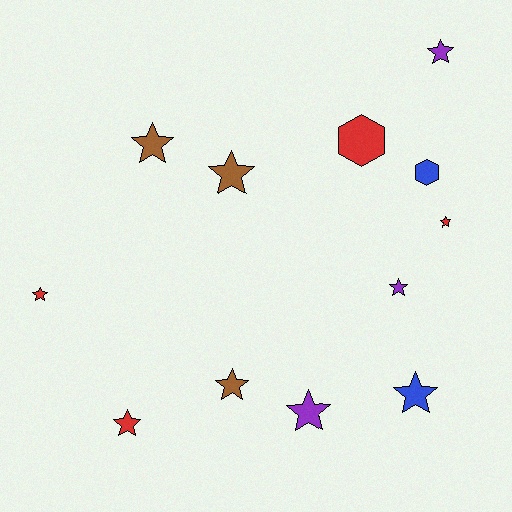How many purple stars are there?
There are 3 purple stars.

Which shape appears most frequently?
Star, with 10 objects.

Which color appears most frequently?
Red, with 4 objects.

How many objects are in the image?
There are 12 objects.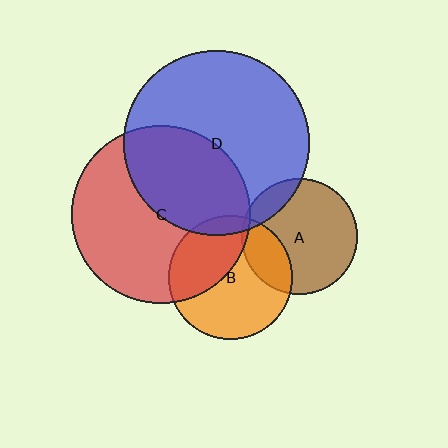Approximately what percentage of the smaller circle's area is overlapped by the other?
Approximately 40%.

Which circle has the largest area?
Circle D (blue).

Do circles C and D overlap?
Yes.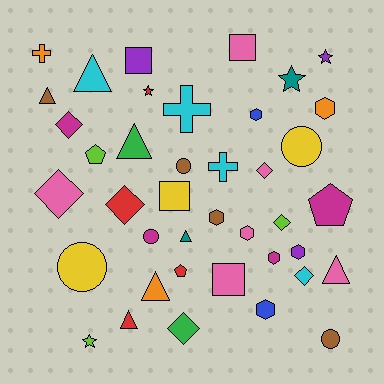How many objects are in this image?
There are 40 objects.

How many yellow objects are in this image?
There are 3 yellow objects.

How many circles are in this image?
There are 5 circles.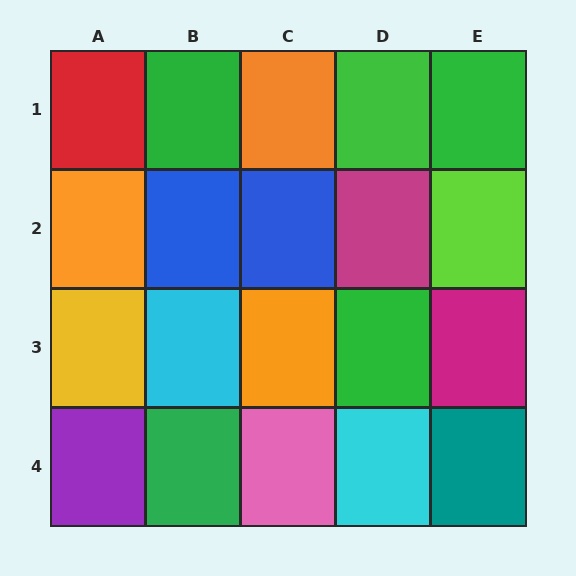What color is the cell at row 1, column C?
Orange.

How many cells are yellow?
1 cell is yellow.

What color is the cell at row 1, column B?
Green.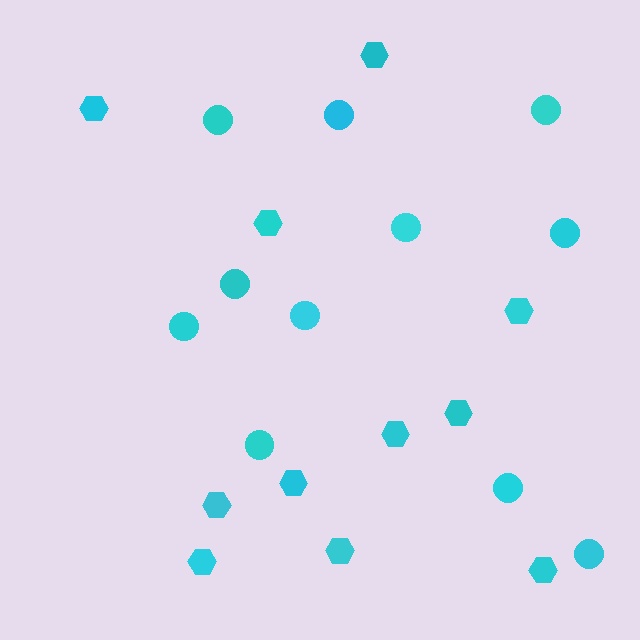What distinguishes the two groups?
There are 2 groups: one group of circles (11) and one group of hexagons (11).